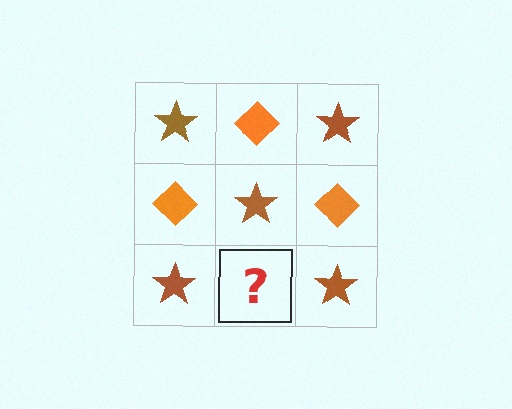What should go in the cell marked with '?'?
The missing cell should contain an orange diamond.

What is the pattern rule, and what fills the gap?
The rule is that it alternates brown star and orange diamond in a checkerboard pattern. The gap should be filled with an orange diamond.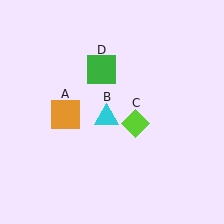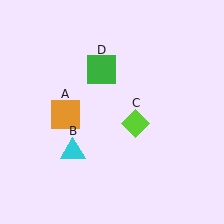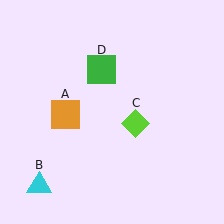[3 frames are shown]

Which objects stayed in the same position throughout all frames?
Orange square (object A) and lime diamond (object C) and green square (object D) remained stationary.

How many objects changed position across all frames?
1 object changed position: cyan triangle (object B).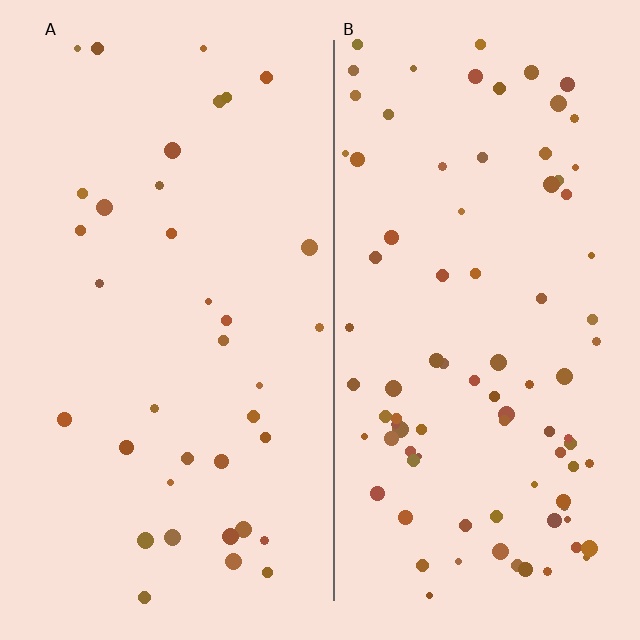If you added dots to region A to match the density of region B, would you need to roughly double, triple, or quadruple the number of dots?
Approximately double.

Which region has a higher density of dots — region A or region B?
B (the right).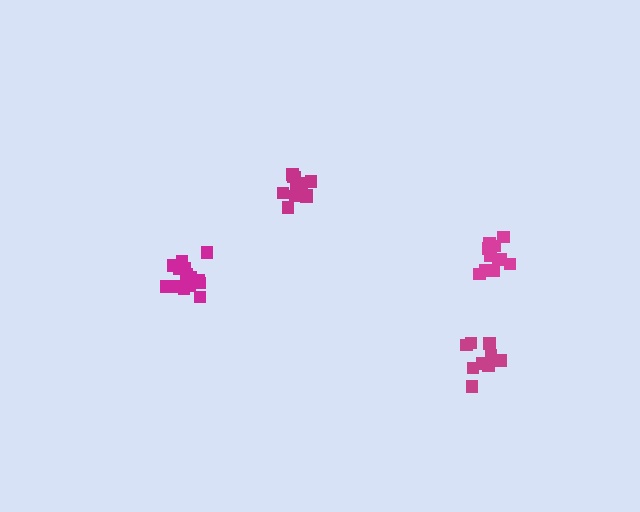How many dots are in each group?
Group 1: 12 dots, Group 2: 9 dots, Group 3: 12 dots, Group 4: 14 dots (47 total).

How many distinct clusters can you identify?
There are 4 distinct clusters.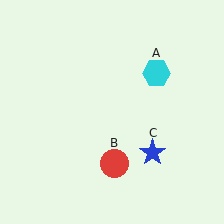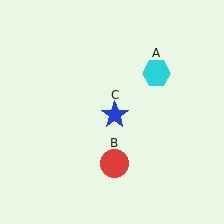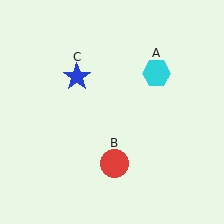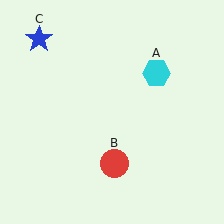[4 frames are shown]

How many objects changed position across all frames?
1 object changed position: blue star (object C).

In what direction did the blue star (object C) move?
The blue star (object C) moved up and to the left.